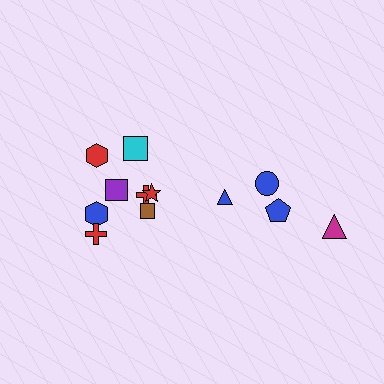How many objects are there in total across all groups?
There are 12 objects.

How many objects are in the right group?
There are 4 objects.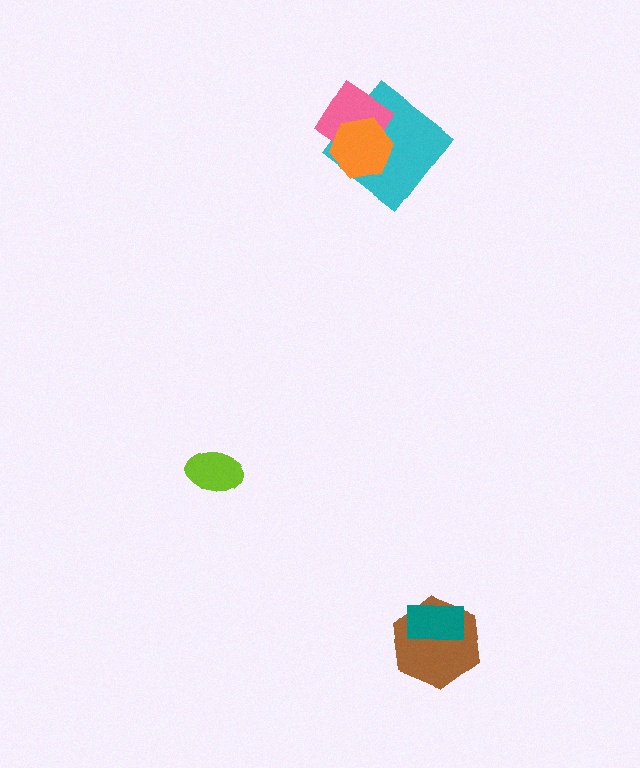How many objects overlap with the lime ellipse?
0 objects overlap with the lime ellipse.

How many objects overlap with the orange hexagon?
2 objects overlap with the orange hexagon.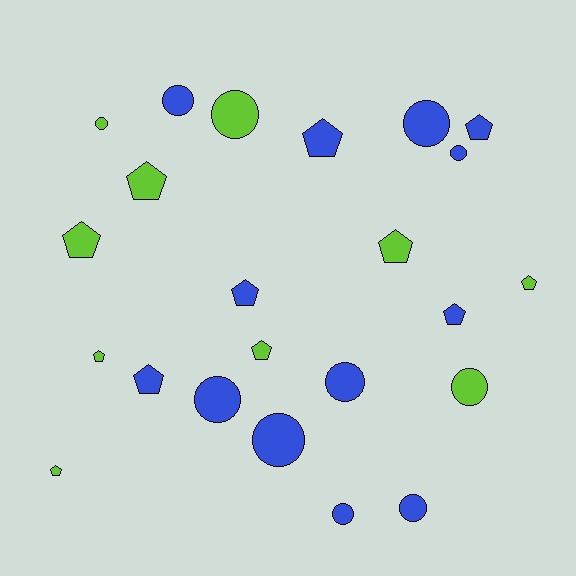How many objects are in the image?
There are 23 objects.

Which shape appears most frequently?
Pentagon, with 12 objects.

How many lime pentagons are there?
There are 7 lime pentagons.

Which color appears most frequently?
Blue, with 13 objects.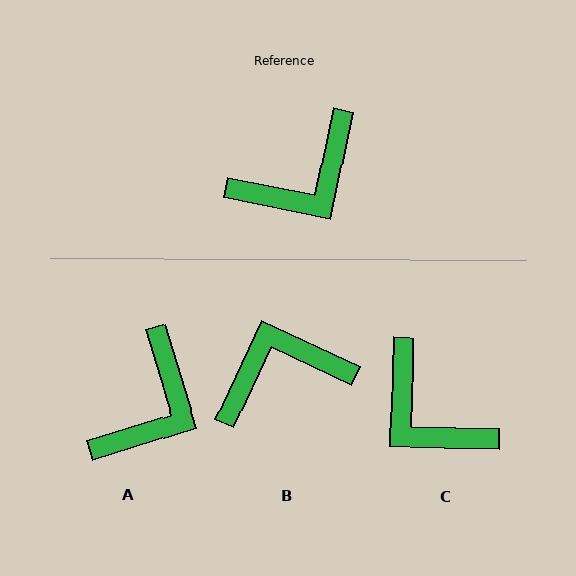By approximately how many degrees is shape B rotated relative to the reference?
Approximately 166 degrees counter-clockwise.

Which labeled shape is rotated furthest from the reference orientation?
B, about 166 degrees away.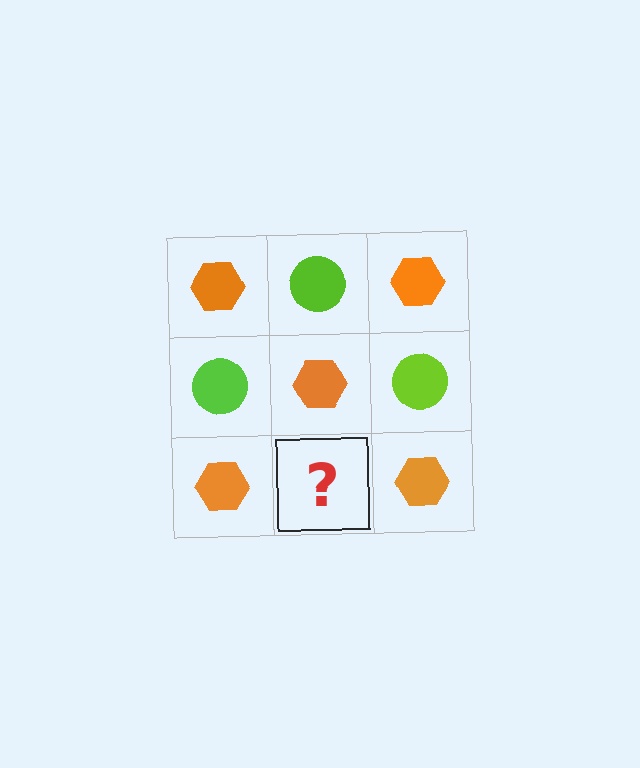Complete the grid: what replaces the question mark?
The question mark should be replaced with a lime circle.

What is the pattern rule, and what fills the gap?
The rule is that it alternates orange hexagon and lime circle in a checkerboard pattern. The gap should be filled with a lime circle.